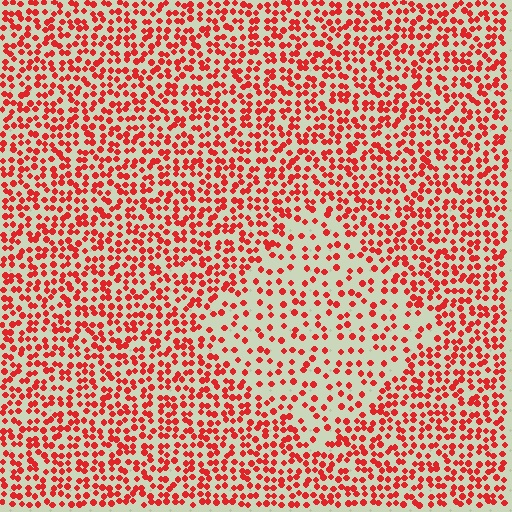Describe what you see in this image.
The image contains small red elements arranged at two different densities. A diamond-shaped region is visible where the elements are less densely packed than the surrounding area.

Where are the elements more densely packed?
The elements are more densely packed outside the diamond boundary.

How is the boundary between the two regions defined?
The boundary is defined by a change in element density (approximately 2.0x ratio). All elements are the same color, size, and shape.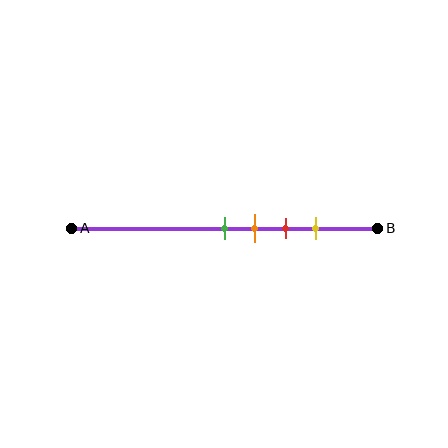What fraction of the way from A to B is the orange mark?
The orange mark is approximately 60% (0.6) of the way from A to B.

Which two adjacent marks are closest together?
The green and orange marks are the closest adjacent pair.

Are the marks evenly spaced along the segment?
Yes, the marks are approximately evenly spaced.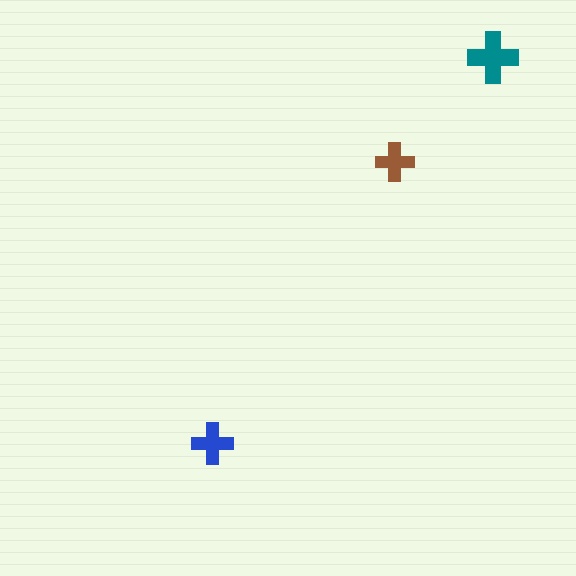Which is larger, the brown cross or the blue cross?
The blue one.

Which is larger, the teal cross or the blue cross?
The teal one.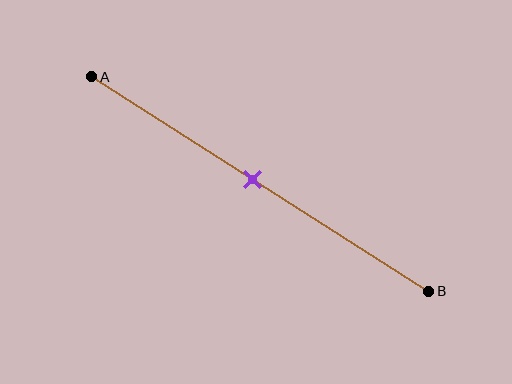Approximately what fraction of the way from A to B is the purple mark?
The purple mark is approximately 50% of the way from A to B.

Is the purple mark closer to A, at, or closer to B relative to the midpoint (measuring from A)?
The purple mark is approximately at the midpoint of segment AB.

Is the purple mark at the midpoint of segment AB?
Yes, the mark is approximately at the midpoint.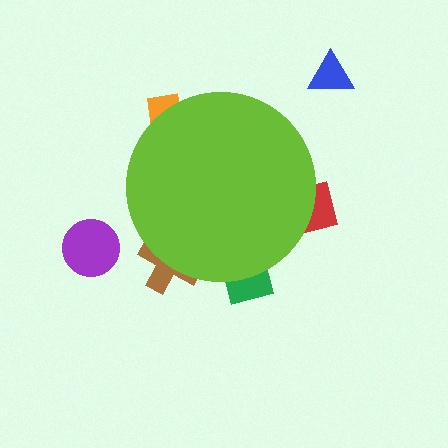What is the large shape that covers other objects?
A lime circle.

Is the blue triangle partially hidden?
No, the blue triangle is fully visible.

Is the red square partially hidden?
Yes, the red square is partially hidden behind the lime circle.